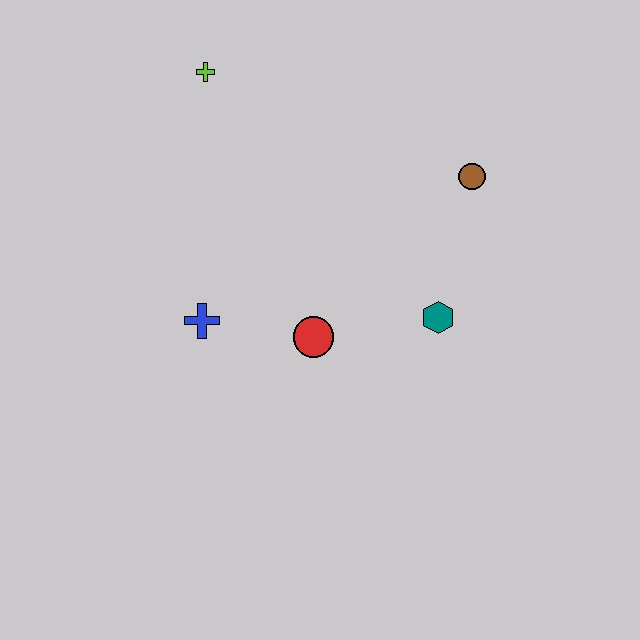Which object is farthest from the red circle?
The lime cross is farthest from the red circle.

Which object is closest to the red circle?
The blue cross is closest to the red circle.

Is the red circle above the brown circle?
No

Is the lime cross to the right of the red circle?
No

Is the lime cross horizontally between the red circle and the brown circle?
No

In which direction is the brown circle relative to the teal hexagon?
The brown circle is above the teal hexagon.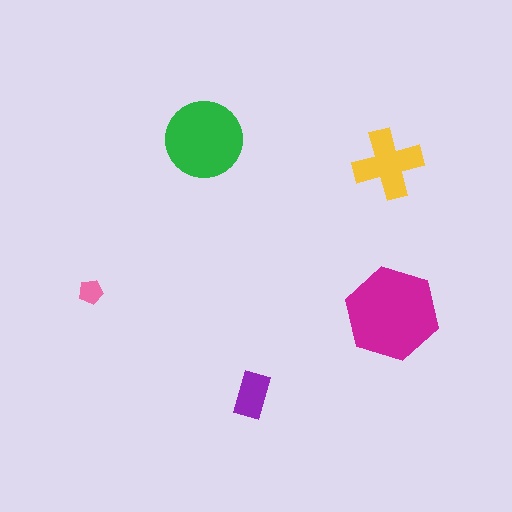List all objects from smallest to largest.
The pink pentagon, the purple rectangle, the yellow cross, the green circle, the magenta hexagon.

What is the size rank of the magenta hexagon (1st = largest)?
1st.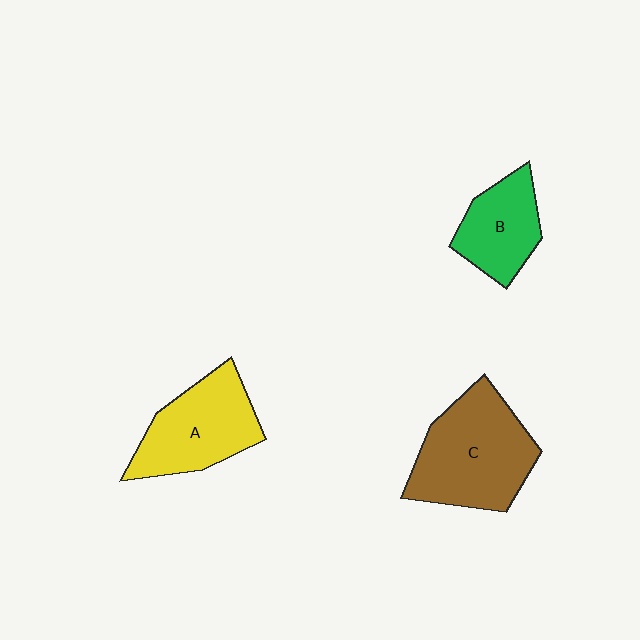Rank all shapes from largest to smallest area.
From largest to smallest: C (brown), A (yellow), B (green).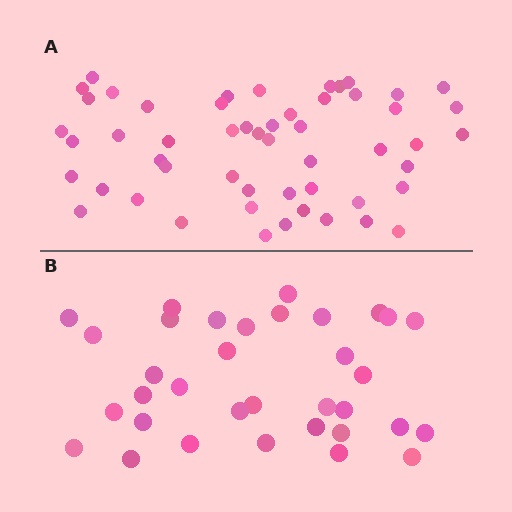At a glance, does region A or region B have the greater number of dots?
Region A (the top region) has more dots.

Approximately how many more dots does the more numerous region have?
Region A has approximately 20 more dots than region B.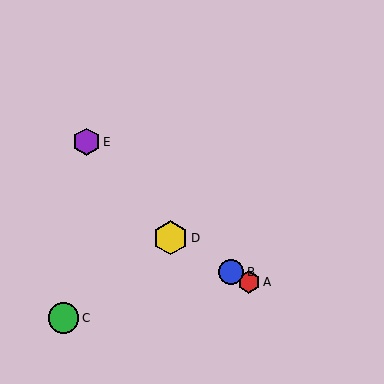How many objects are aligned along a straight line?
3 objects (A, B, D) are aligned along a straight line.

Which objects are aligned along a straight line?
Objects A, B, D are aligned along a straight line.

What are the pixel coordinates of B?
Object B is at (231, 272).